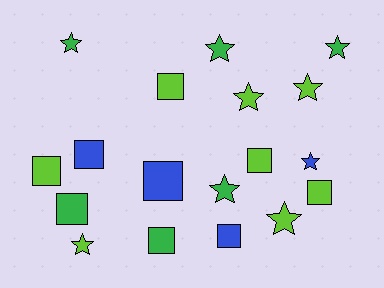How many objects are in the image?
There are 18 objects.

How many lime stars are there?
There are 4 lime stars.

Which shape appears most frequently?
Star, with 9 objects.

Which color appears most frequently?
Lime, with 8 objects.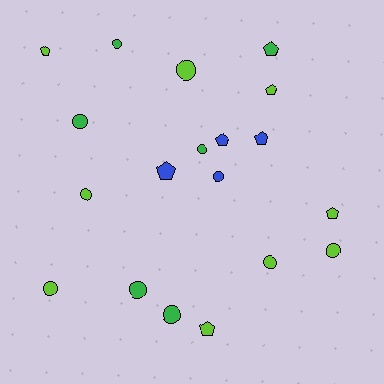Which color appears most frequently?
Lime, with 9 objects.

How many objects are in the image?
There are 19 objects.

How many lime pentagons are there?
There are 4 lime pentagons.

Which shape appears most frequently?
Circle, with 11 objects.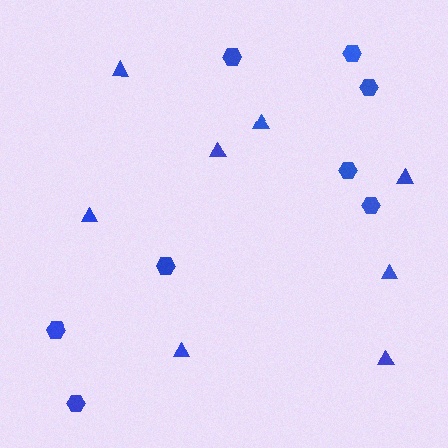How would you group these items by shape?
There are 2 groups: one group of hexagons (8) and one group of triangles (8).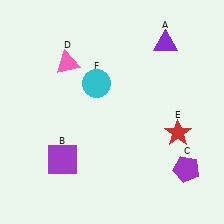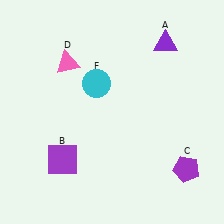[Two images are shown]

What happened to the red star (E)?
The red star (E) was removed in Image 2. It was in the bottom-right area of Image 1.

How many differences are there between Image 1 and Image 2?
There is 1 difference between the two images.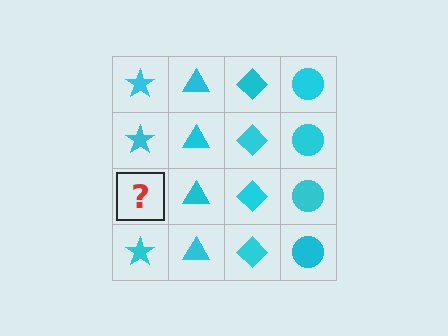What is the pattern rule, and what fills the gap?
The rule is that each column has a consistent shape. The gap should be filled with a cyan star.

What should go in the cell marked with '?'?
The missing cell should contain a cyan star.